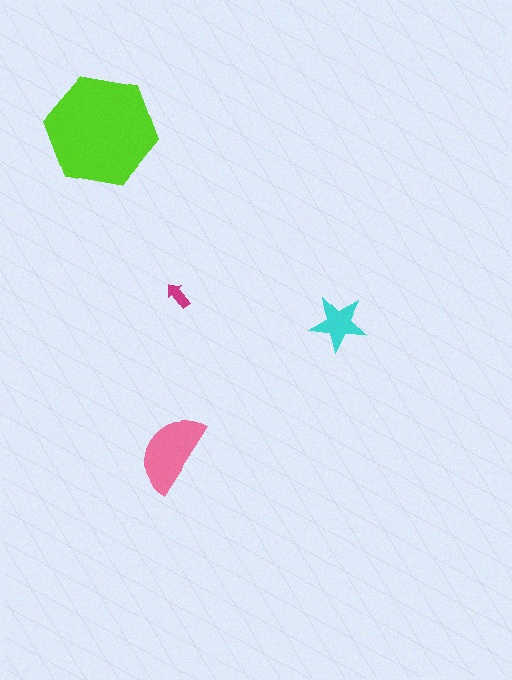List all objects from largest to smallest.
The lime hexagon, the pink semicircle, the cyan star, the magenta arrow.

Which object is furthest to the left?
The lime hexagon is leftmost.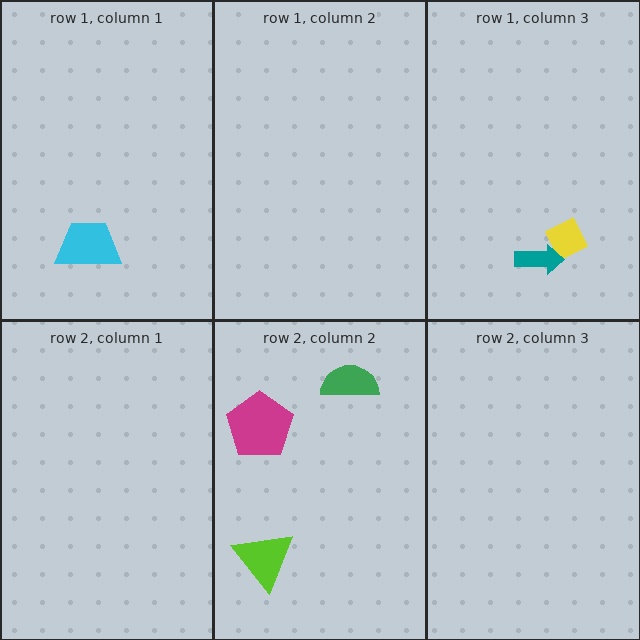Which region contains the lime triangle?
The row 2, column 2 region.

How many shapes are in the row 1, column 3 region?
2.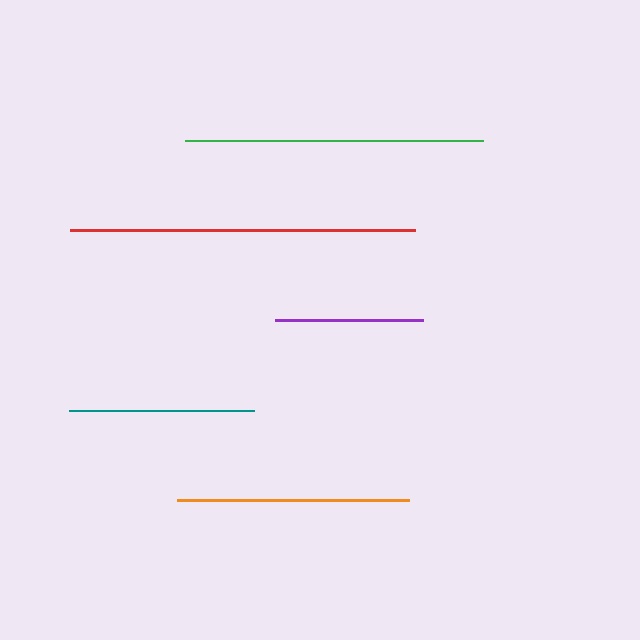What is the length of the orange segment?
The orange segment is approximately 233 pixels long.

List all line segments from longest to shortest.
From longest to shortest: red, green, orange, teal, purple.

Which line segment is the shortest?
The purple line is the shortest at approximately 148 pixels.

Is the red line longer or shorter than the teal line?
The red line is longer than the teal line.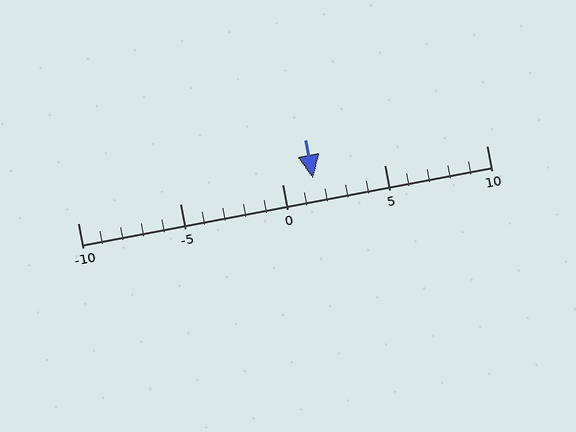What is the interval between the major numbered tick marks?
The major tick marks are spaced 5 units apart.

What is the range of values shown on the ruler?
The ruler shows values from -10 to 10.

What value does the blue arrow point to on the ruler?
The blue arrow points to approximately 2.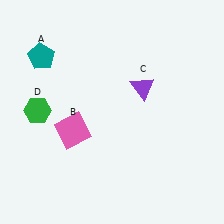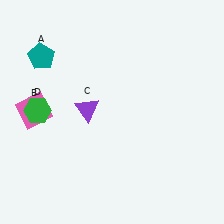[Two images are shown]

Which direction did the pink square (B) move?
The pink square (B) moved left.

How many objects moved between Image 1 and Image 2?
2 objects moved between the two images.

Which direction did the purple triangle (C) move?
The purple triangle (C) moved left.